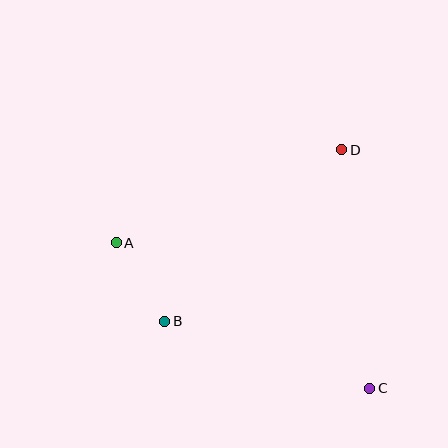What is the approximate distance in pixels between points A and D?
The distance between A and D is approximately 244 pixels.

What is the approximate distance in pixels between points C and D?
The distance between C and D is approximately 240 pixels.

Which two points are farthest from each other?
Points A and C are farthest from each other.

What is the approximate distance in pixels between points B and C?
The distance between B and C is approximately 216 pixels.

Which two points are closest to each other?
Points A and B are closest to each other.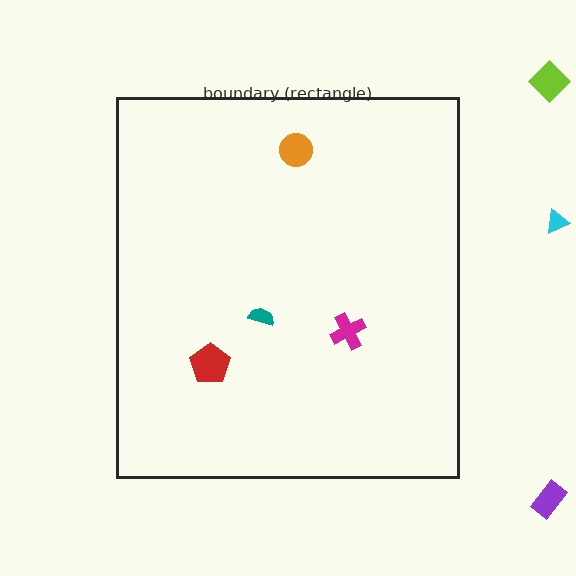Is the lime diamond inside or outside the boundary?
Outside.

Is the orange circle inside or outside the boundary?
Inside.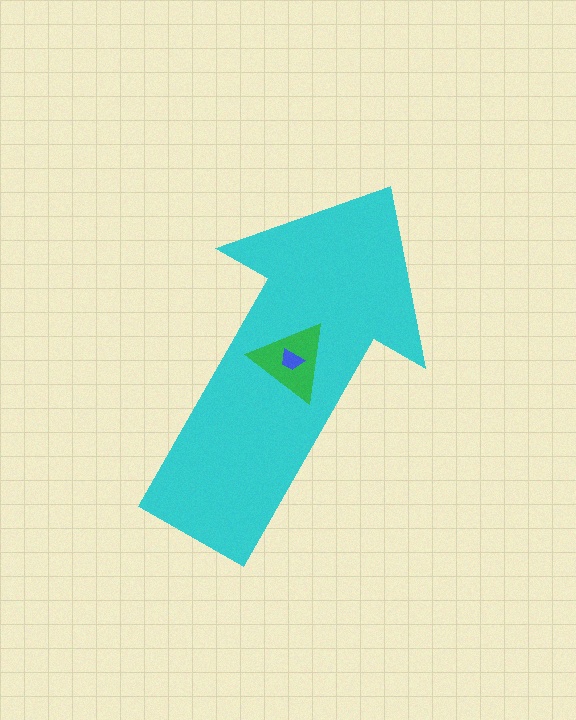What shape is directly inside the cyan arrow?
The green triangle.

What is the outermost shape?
The cyan arrow.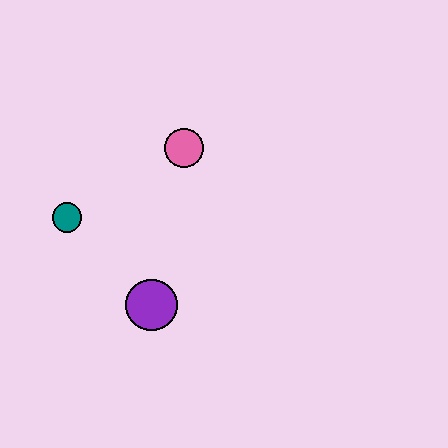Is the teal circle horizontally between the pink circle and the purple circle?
No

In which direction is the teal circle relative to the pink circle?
The teal circle is to the left of the pink circle.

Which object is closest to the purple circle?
The teal circle is closest to the purple circle.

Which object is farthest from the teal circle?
The pink circle is farthest from the teal circle.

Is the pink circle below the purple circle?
No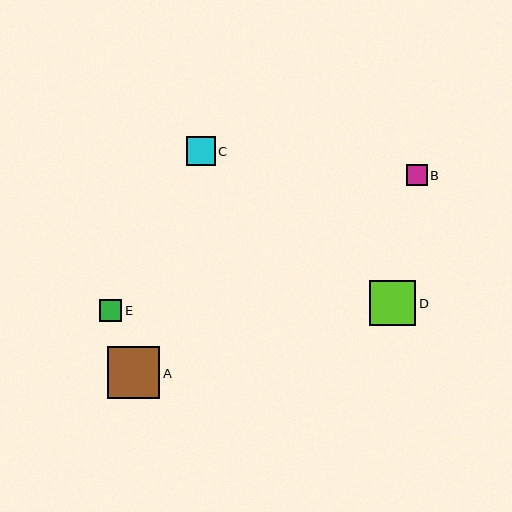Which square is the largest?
Square A is the largest with a size of approximately 52 pixels.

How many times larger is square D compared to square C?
Square D is approximately 1.6 times the size of square C.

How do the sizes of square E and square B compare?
Square E and square B are approximately the same size.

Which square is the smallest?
Square B is the smallest with a size of approximately 21 pixels.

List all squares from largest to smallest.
From largest to smallest: A, D, C, E, B.